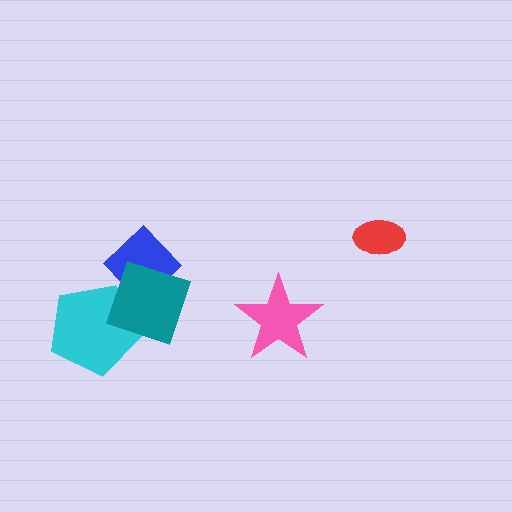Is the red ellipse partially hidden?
No, no other shape covers it.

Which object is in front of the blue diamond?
The teal square is in front of the blue diamond.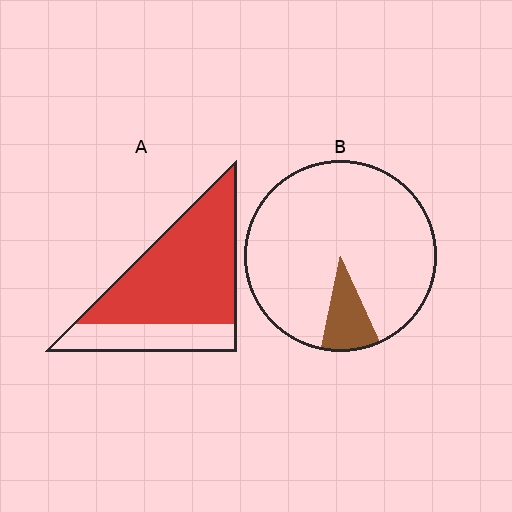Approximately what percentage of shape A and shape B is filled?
A is approximately 75% and B is approximately 10%.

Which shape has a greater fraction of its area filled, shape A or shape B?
Shape A.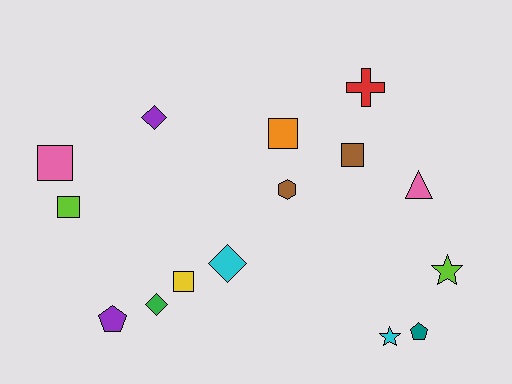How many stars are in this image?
There are 2 stars.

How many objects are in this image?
There are 15 objects.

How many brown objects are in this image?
There are 2 brown objects.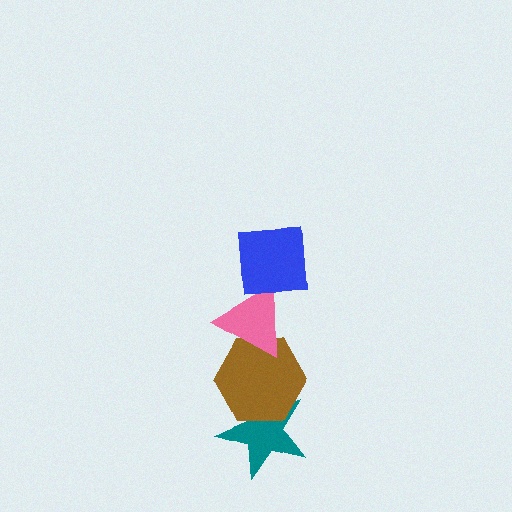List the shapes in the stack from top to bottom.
From top to bottom: the blue square, the pink triangle, the brown hexagon, the teal star.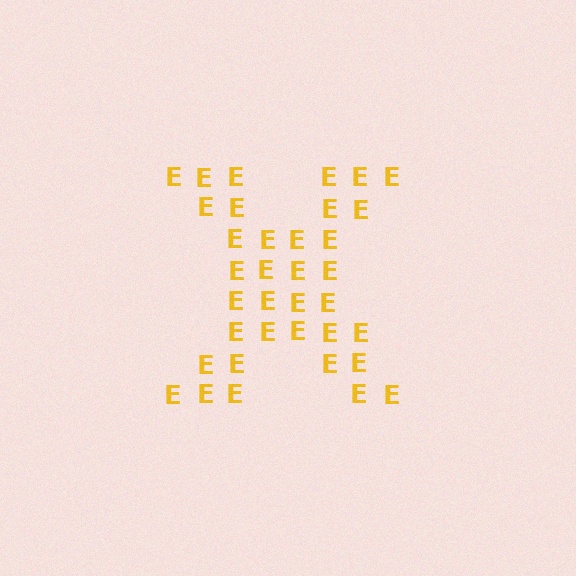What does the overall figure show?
The overall figure shows the letter X.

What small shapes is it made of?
It is made of small letter E's.